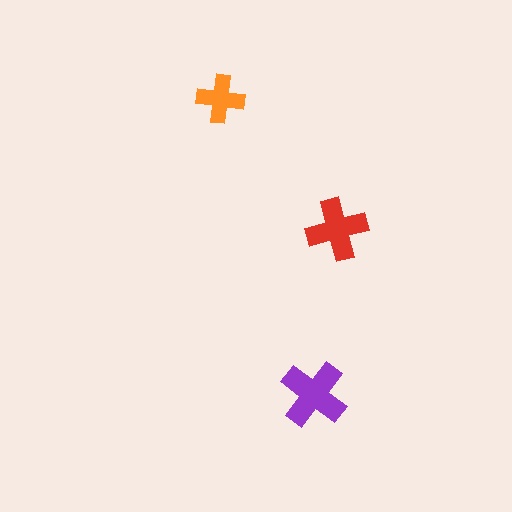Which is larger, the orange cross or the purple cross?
The purple one.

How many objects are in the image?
There are 3 objects in the image.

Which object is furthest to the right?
The red cross is rightmost.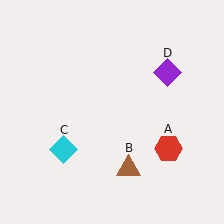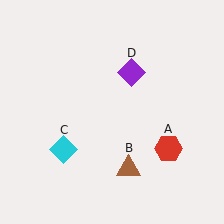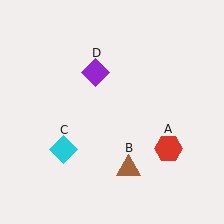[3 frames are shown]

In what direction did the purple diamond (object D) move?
The purple diamond (object D) moved left.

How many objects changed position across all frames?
1 object changed position: purple diamond (object D).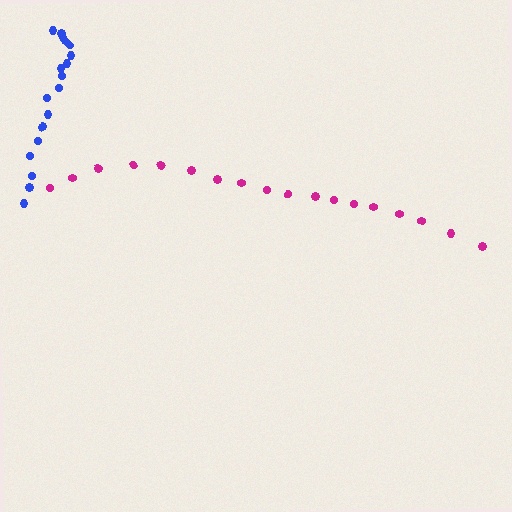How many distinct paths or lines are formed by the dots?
There are 2 distinct paths.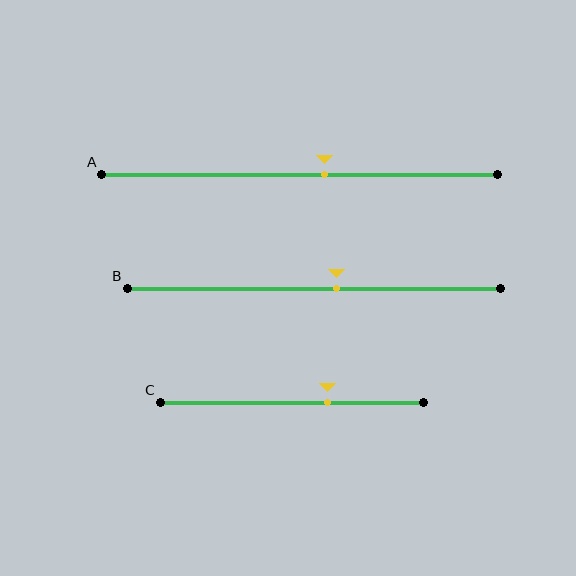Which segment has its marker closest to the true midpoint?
Segment B has its marker closest to the true midpoint.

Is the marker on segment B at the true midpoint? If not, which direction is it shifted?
No, the marker on segment B is shifted to the right by about 6% of the segment length.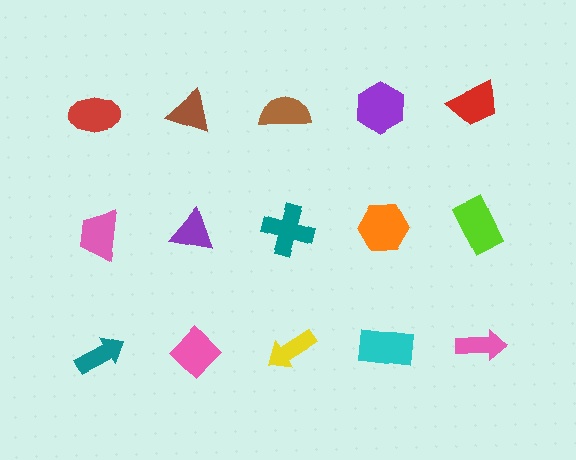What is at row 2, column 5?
A lime rectangle.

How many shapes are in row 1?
5 shapes.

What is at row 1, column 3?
A brown semicircle.